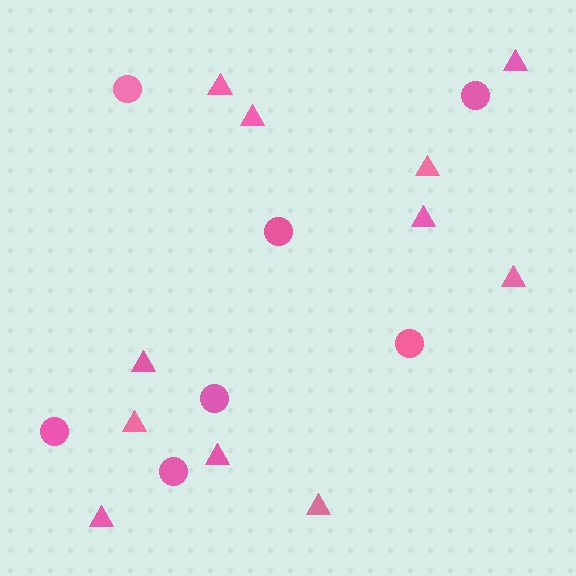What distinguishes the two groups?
There are 2 groups: one group of circles (7) and one group of triangles (11).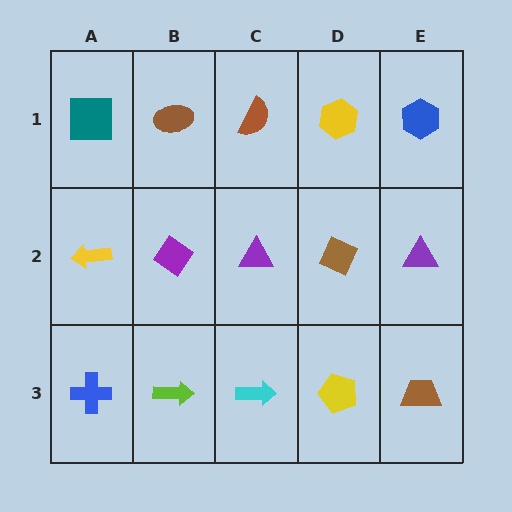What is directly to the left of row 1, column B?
A teal square.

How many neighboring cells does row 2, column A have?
3.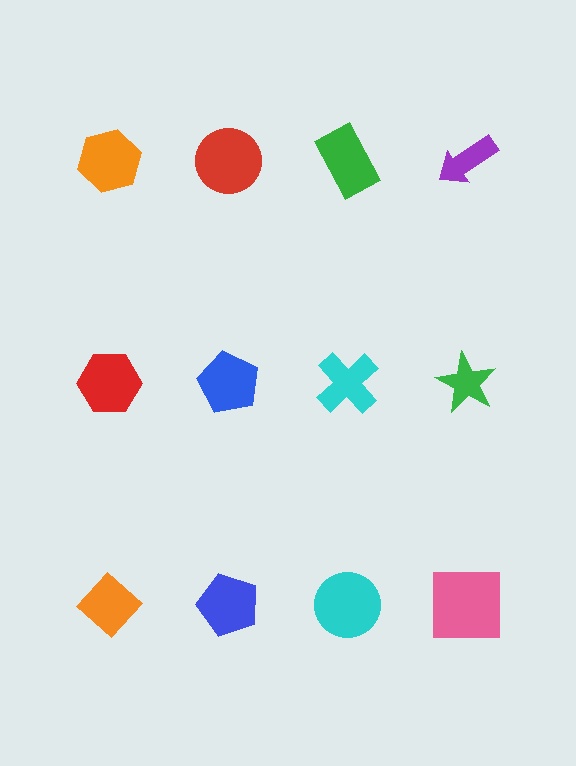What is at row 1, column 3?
A green rectangle.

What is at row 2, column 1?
A red hexagon.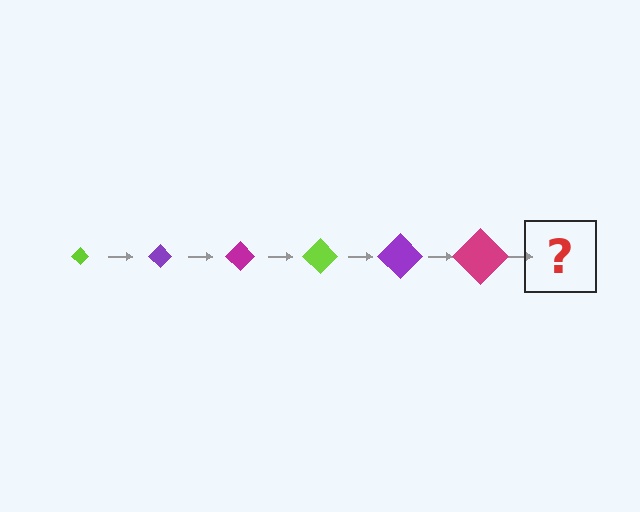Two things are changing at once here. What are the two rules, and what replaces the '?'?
The two rules are that the diamond grows larger each step and the color cycles through lime, purple, and magenta. The '?' should be a lime diamond, larger than the previous one.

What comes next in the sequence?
The next element should be a lime diamond, larger than the previous one.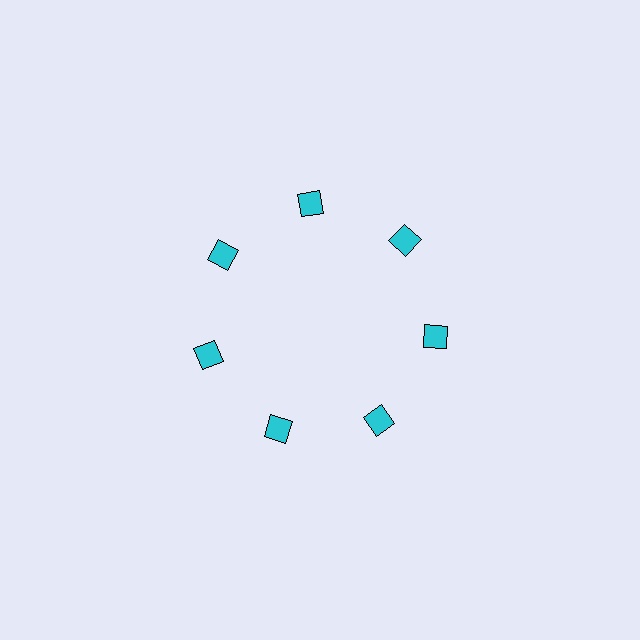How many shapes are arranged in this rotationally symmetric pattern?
There are 7 shapes, arranged in 7 groups of 1.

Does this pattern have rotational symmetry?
Yes, this pattern has 7-fold rotational symmetry. It looks the same after rotating 51 degrees around the center.